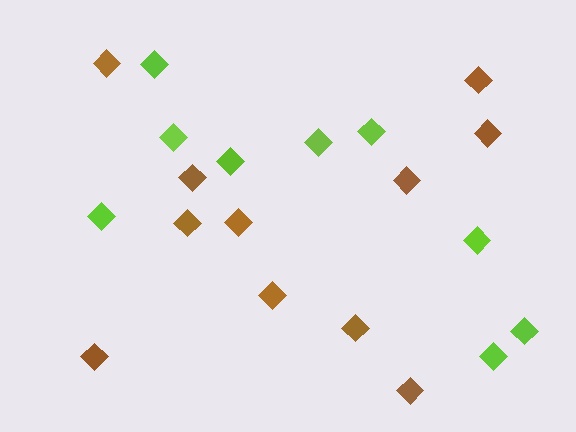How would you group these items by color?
There are 2 groups: one group of lime diamonds (9) and one group of brown diamonds (11).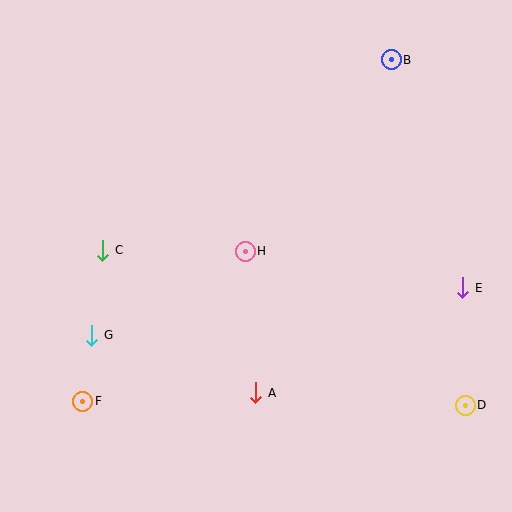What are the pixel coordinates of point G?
Point G is at (92, 336).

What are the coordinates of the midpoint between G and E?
The midpoint between G and E is at (277, 312).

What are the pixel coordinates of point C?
Point C is at (103, 250).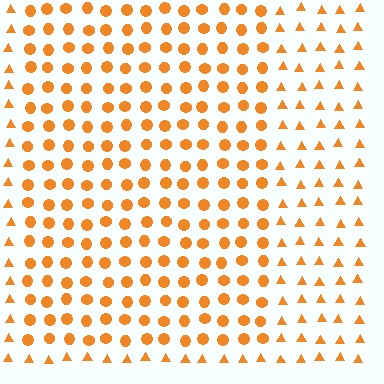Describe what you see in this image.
The image is filled with small orange elements arranged in a uniform grid. A rectangle-shaped region contains circles, while the surrounding area contains triangles. The boundary is defined purely by the change in element shape.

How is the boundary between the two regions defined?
The boundary is defined by a change in element shape: circles inside vs. triangles outside. All elements share the same color and spacing.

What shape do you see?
I see a rectangle.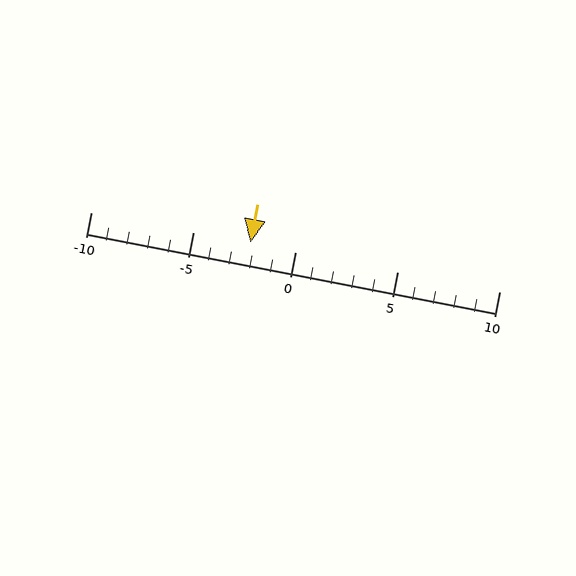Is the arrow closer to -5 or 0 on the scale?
The arrow is closer to 0.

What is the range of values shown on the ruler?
The ruler shows values from -10 to 10.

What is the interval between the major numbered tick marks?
The major tick marks are spaced 5 units apart.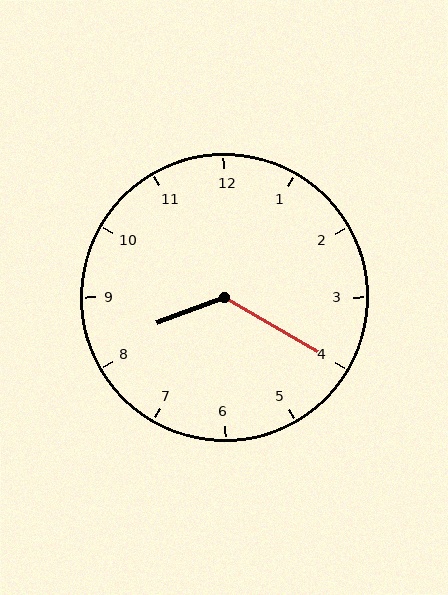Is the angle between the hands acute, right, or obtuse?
It is obtuse.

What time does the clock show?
8:20.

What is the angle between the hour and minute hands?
Approximately 130 degrees.